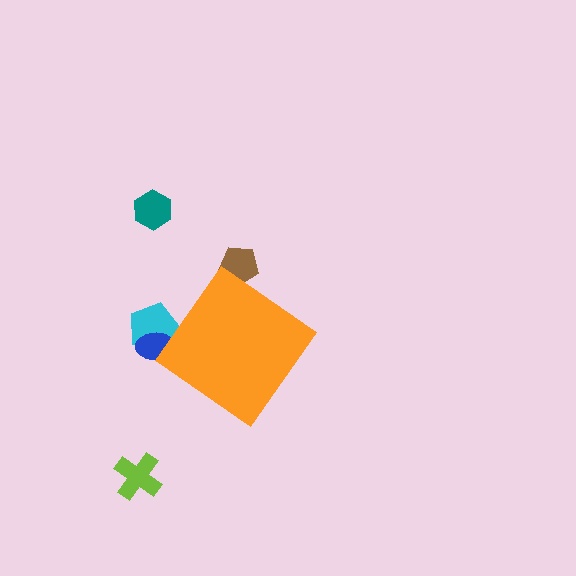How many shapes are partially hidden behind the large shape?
3 shapes are partially hidden.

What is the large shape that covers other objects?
An orange diamond.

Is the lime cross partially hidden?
No, the lime cross is fully visible.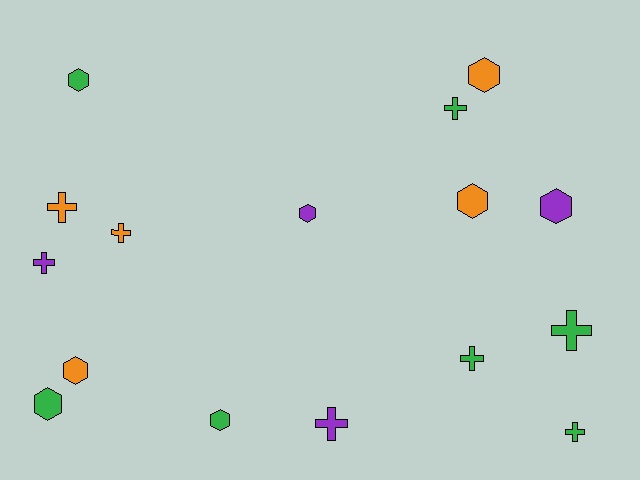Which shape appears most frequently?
Hexagon, with 8 objects.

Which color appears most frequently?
Green, with 7 objects.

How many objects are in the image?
There are 16 objects.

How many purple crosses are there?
There are 2 purple crosses.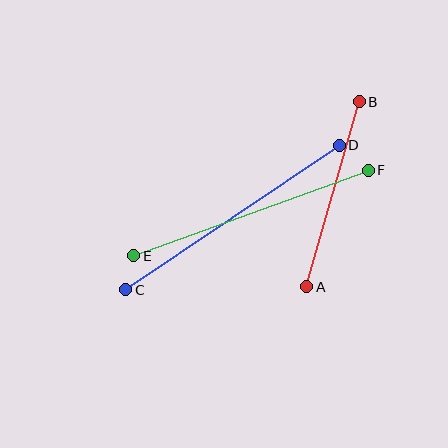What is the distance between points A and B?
The distance is approximately 193 pixels.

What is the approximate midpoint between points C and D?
The midpoint is at approximately (233, 217) pixels.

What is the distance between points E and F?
The distance is approximately 250 pixels.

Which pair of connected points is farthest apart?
Points C and D are farthest apart.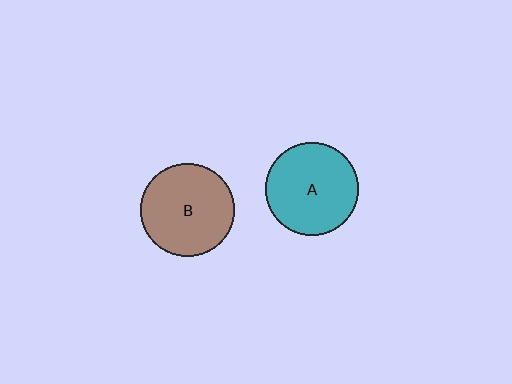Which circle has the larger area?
Circle B (brown).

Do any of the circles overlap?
No, none of the circles overlap.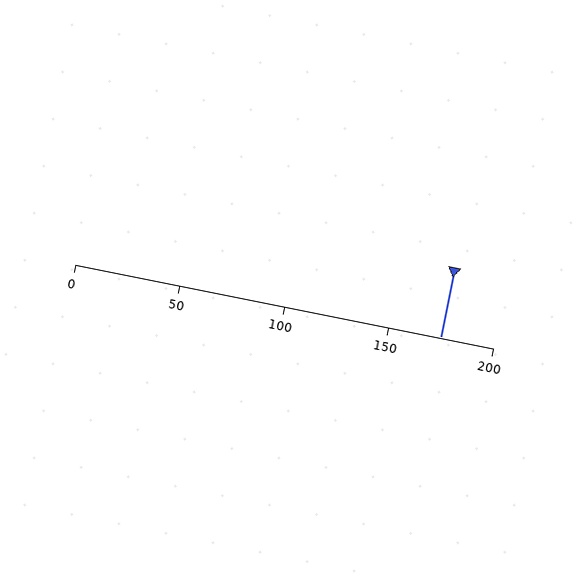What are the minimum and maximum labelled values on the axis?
The axis runs from 0 to 200.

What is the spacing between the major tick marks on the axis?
The major ticks are spaced 50 apart.